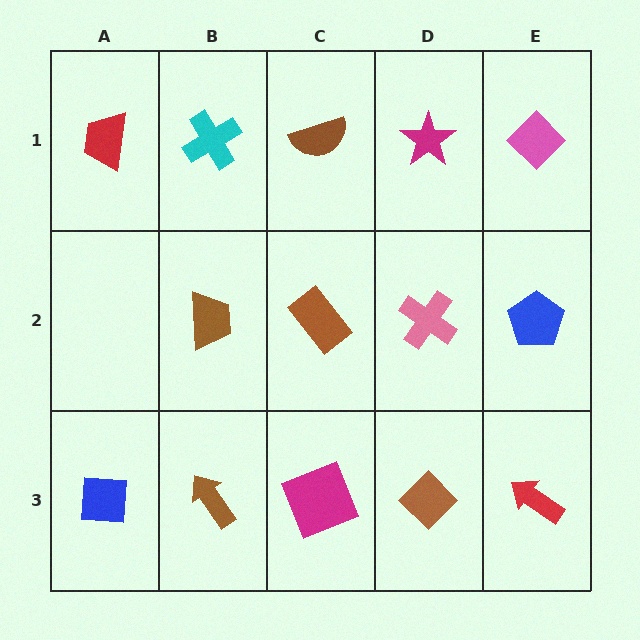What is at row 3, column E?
A red arrow.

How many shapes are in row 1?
5 shapes.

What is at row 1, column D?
A magenta star.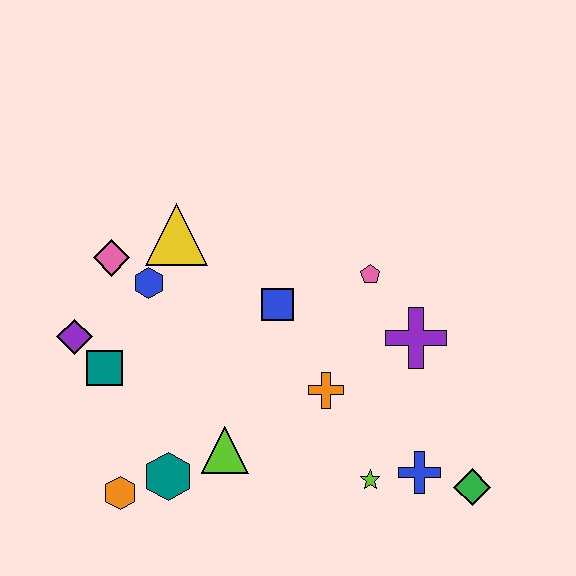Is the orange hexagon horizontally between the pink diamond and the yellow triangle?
Yes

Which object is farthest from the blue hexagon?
The green diamond is farthest from the blue hexagon.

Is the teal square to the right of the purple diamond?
Yes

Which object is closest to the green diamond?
The blue cross is closest to the green diamond.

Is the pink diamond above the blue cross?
Yes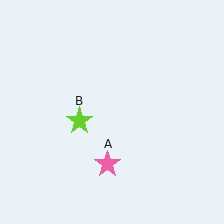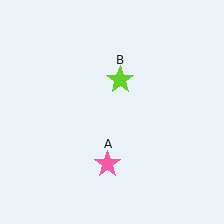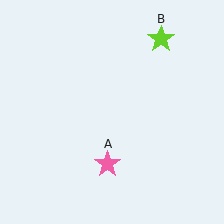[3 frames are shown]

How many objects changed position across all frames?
1 object changed position: lime star (object B).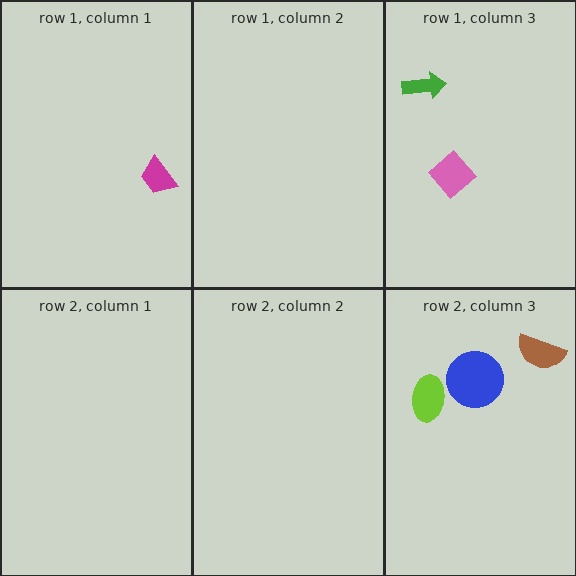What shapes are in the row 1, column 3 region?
The green arrow, the pink diamond.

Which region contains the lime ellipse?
The row 2, column 3 region.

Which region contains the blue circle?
The row 2, column 3 region.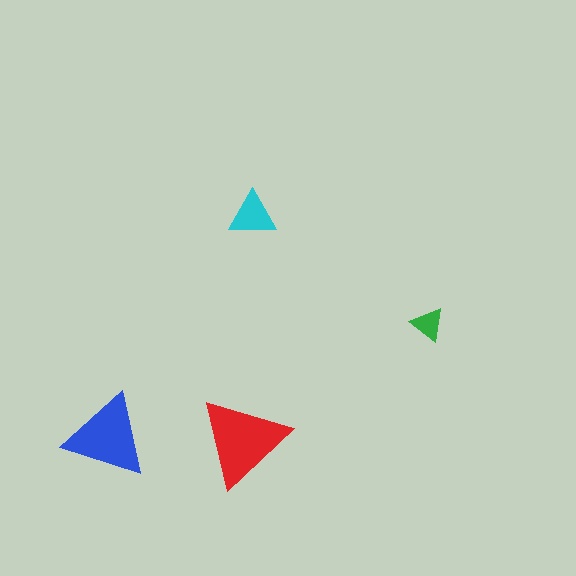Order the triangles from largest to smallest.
the red one, the blue one, the cyan one, the green one.